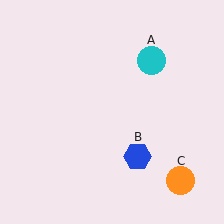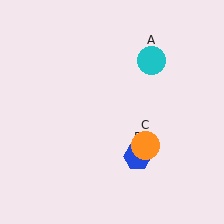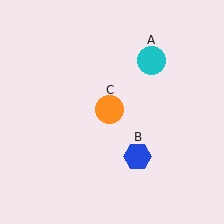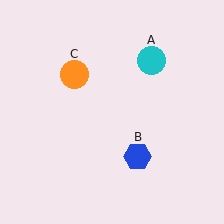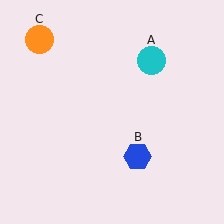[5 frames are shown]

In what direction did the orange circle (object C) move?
The orange circle (object C) moved up and to the left.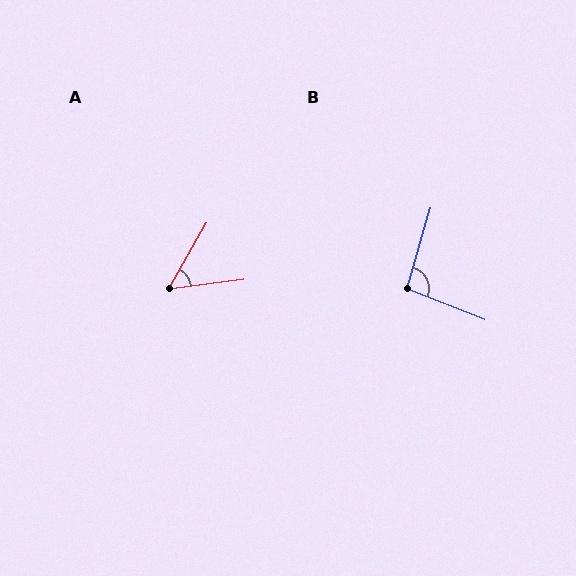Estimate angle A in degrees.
Approximately 53 degrees.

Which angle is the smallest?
A, at approximately 53 degrees.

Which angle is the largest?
B, at approximately 95 degrees.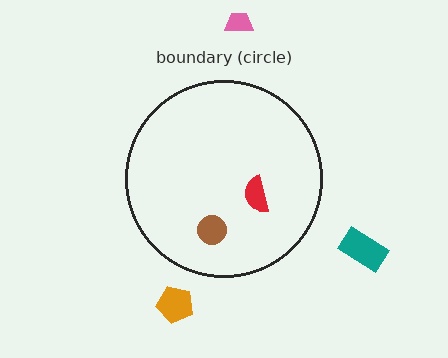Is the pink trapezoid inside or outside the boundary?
Outside.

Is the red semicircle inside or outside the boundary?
Inside.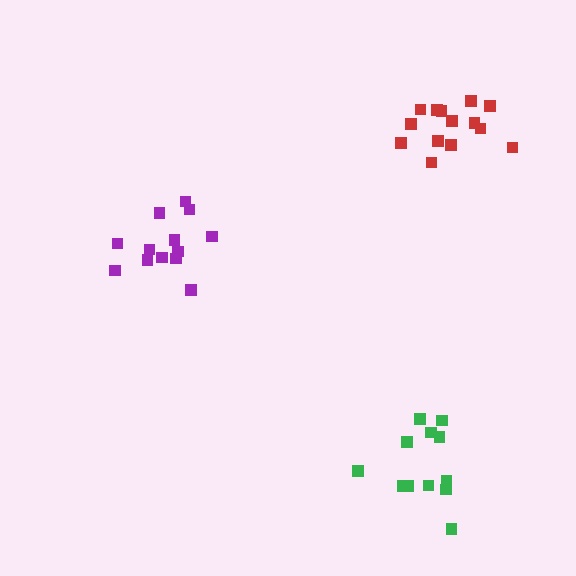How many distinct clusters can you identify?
There are 3 distinct clusters.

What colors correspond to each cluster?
The clusters are colored: green, red, purple.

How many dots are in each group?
Group 1: 12 dots, Group 2: 14 dots, Group 3: 13 dots (39 total).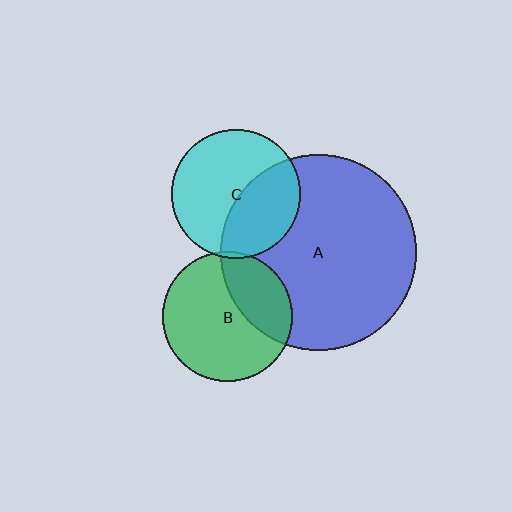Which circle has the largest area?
Circle A (blue).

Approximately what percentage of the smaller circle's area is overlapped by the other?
Approximately 30%.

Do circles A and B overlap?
Yes.